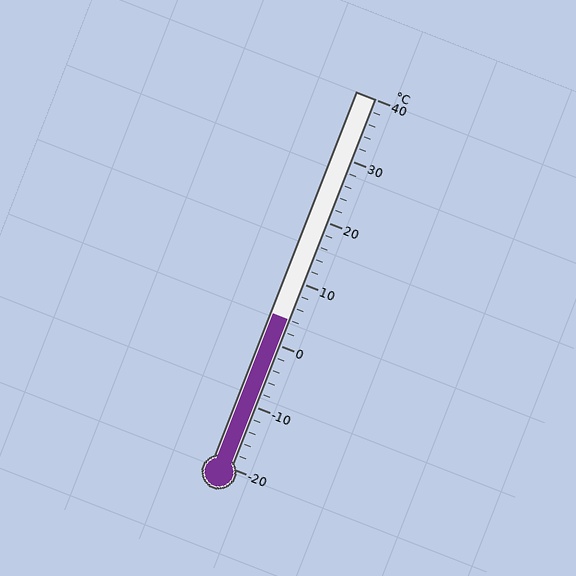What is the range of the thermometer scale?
The thermometer scale ranges from -20°C to 40°C.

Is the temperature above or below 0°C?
The temperature is above 0°C.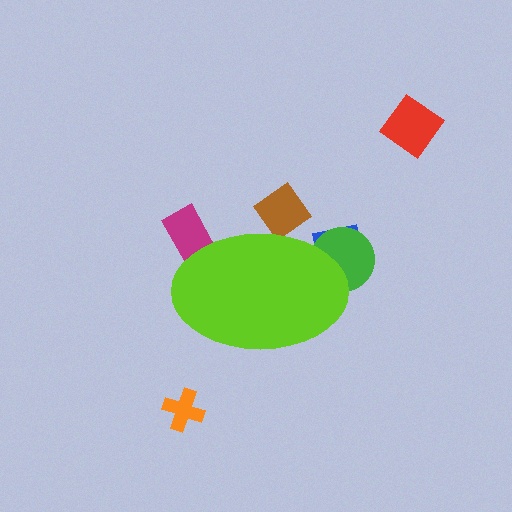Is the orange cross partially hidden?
No, the orange cross is fully visible.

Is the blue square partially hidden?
Yes, the blue square is partially hidden behind the lime ellipse.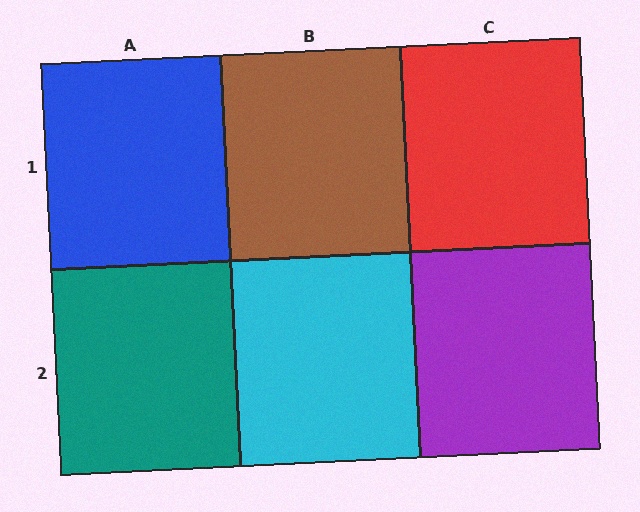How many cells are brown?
1 cell is brown.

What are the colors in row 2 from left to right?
Teal, cyan, purple.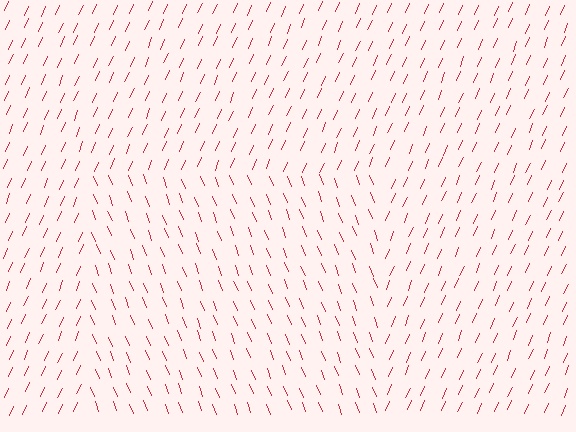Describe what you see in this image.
The image is filled with small red line segments. A rectangle region in the image has lines oriented differently from the surrounding lines, creating a visible texture boundary.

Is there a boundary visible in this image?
Yes, there is a texture boundary formed by a change in line orientation.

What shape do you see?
I see a rectangle.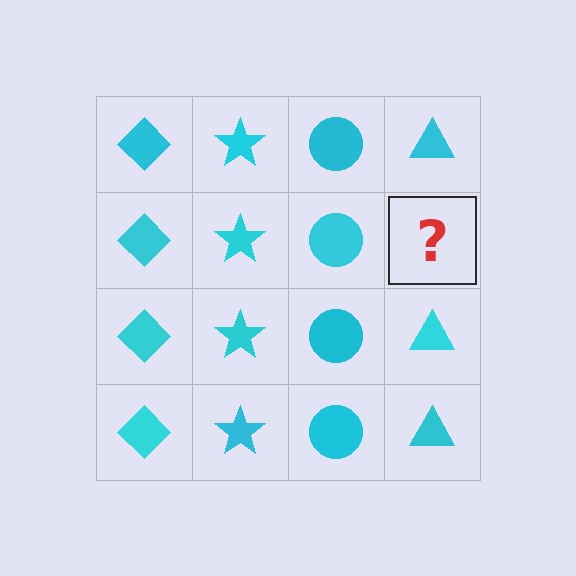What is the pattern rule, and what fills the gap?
The rule is that each column has a consistent shape. The gap should be filled with a cyan triangle.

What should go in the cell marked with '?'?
The missing cell should contain a cyan triangle.